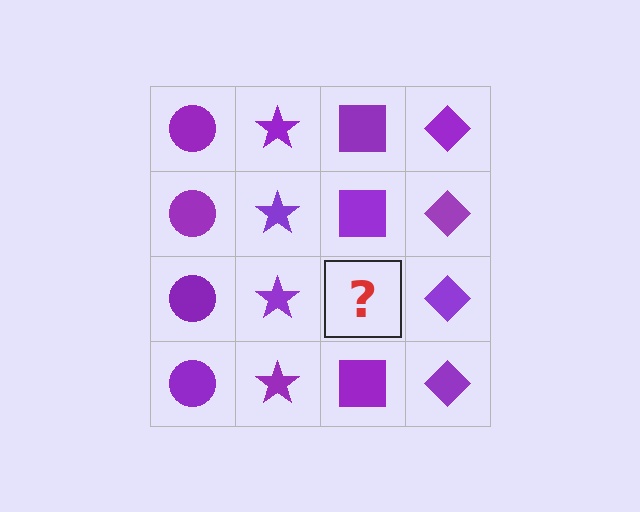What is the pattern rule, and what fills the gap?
The rule is that each column has a consistent shape. The gap should be filled with a purple square.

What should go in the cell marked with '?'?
The missing cell should contain a purple square.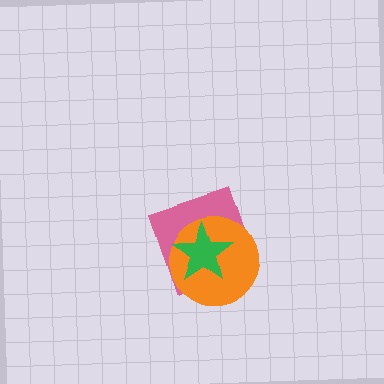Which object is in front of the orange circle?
The green star is in front of the orange circle.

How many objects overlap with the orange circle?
2 objects overlap with the orange circle.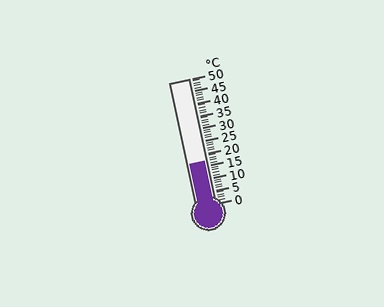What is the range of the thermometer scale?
The thermometer scale ranges from 0°C to 50°C.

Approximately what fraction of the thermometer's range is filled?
The thermometer is filled to approximately 35% of its range.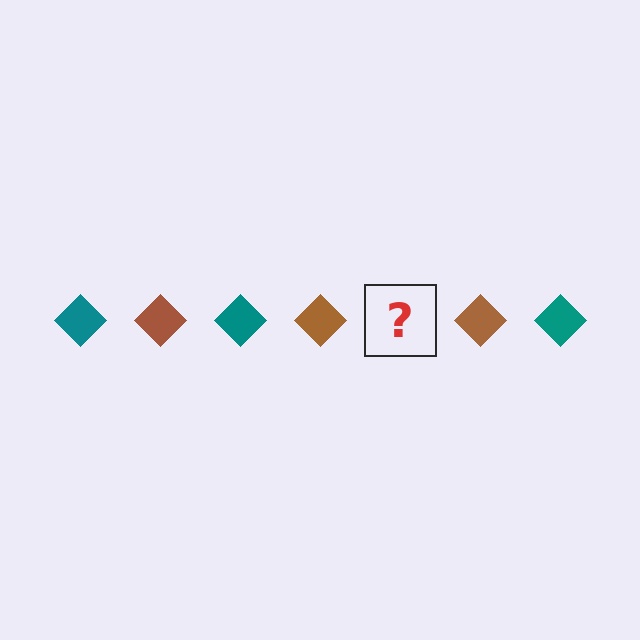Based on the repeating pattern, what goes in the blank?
The blank should be a teal diamond.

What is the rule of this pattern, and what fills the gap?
The rule is that the pattern cycles through teal, brown diamonds. The gap should be filled with a teal diamond.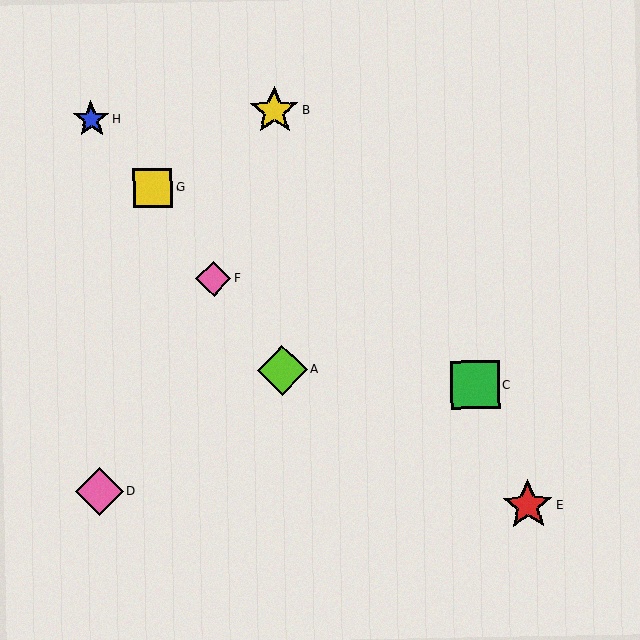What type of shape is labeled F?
Shape F is a pink diamond.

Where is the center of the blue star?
The center of the blue star is at (91, 119).